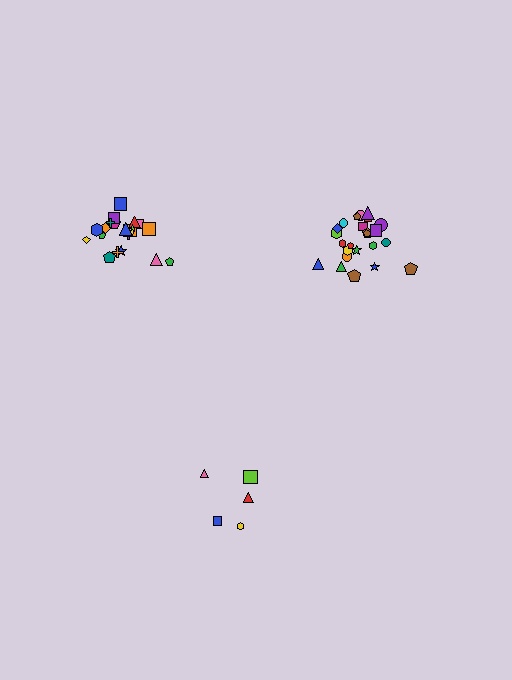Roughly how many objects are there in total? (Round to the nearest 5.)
Roughly 50 objects in total.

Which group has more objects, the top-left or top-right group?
The top-right group.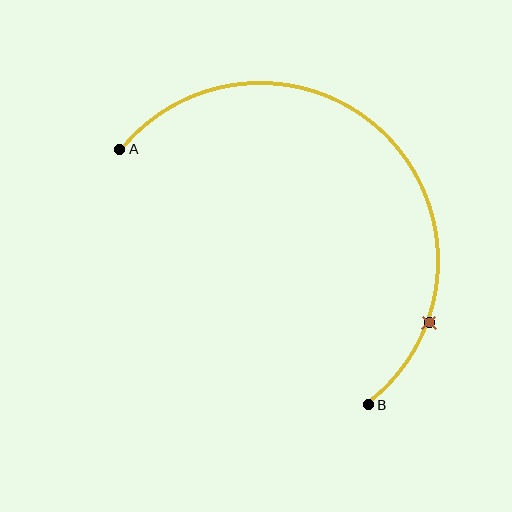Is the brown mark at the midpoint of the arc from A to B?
No. The brown mark lies on the arc but is closer to endpoint B. The arc midpoint would be at the point on the curve equidistant along the arc from both A and B.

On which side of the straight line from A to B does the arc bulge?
The arc bulges above and to the right of the straight line connecting A and B.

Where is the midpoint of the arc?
The arc midpoint is the point on the curve farthest from the straight line joining A and B. It sits above and to the right of that line.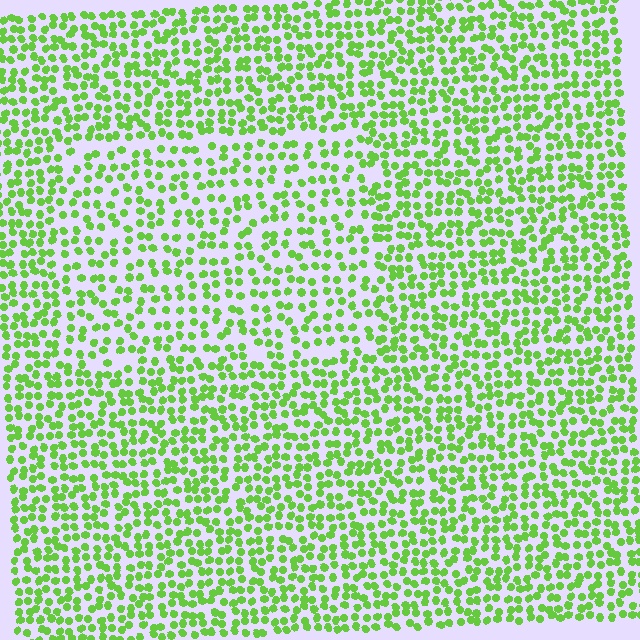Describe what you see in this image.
The image contains small lime elements arranged at two different densities. A rectangle-shaped region is visible where the elements are less densely packed than the surrounding area.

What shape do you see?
I see a rectangle.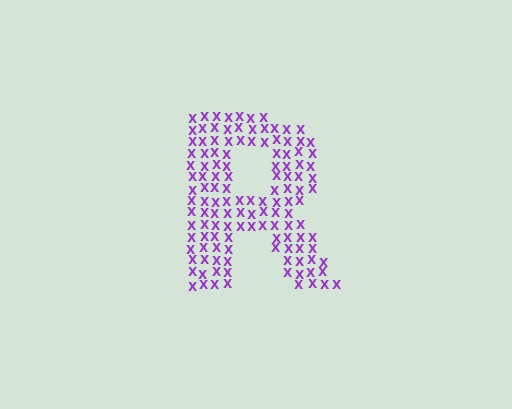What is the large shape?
The large shape is the letter R.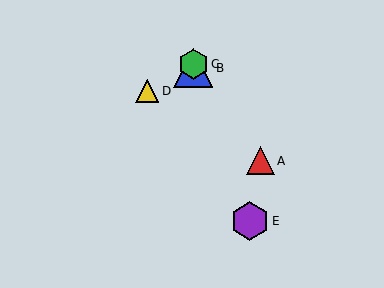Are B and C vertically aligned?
Yes, both are at x≈193.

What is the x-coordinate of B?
Object B is at x≈193.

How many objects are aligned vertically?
2 objects (B, C) are aligned vertically.